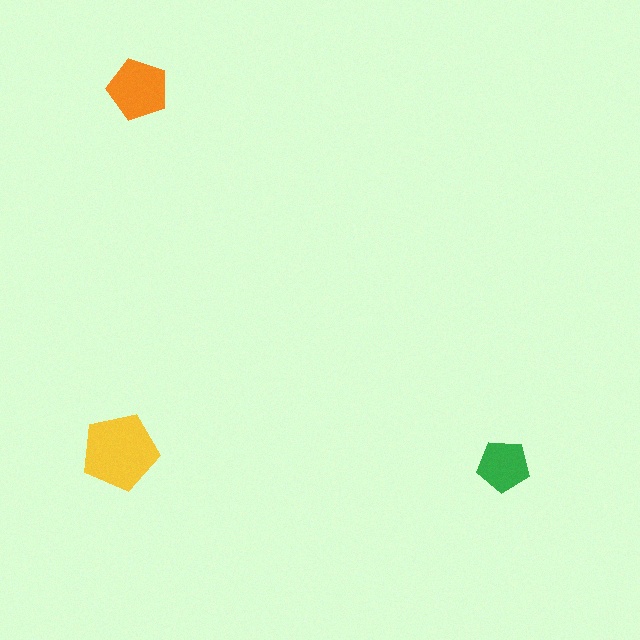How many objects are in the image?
There are 3 objects in the image.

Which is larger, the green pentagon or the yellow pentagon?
The yellow one.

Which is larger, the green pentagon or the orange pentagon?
The orange one.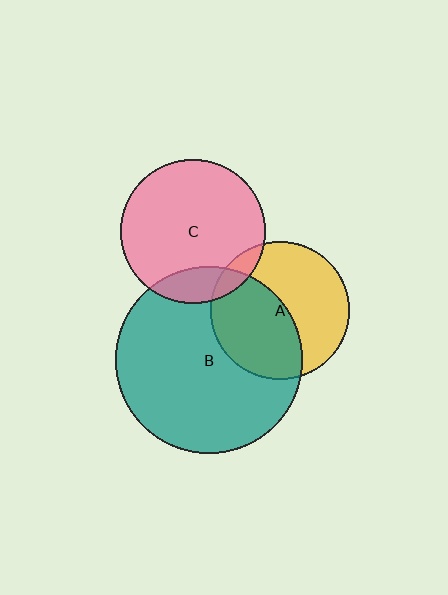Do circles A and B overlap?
Yes.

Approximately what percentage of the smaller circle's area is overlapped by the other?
Approximately 50%.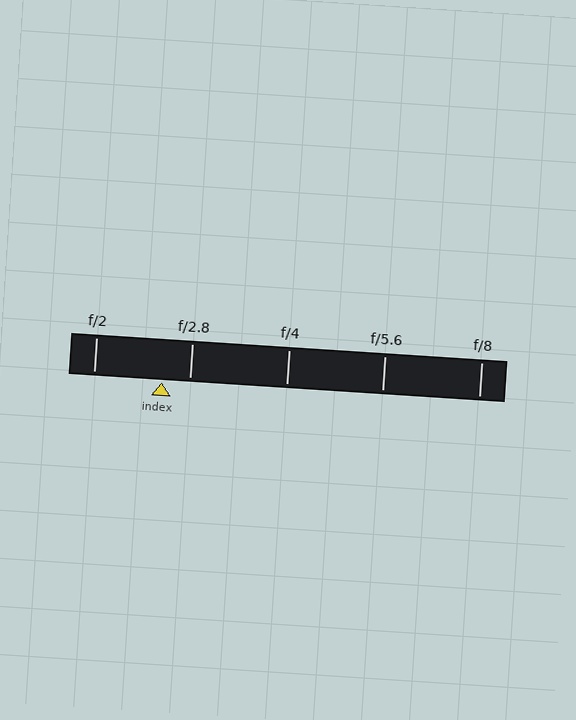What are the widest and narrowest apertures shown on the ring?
The widest aperture shown is f/2 and the narrowest is f/8.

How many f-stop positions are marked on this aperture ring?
There are 5 f-stop positions marked.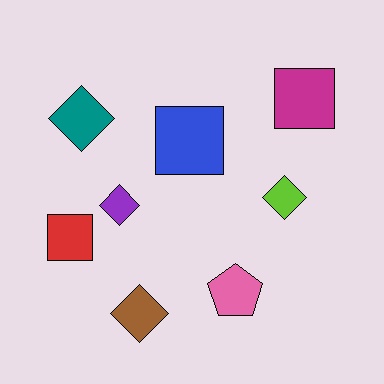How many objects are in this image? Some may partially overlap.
There are 8 objects.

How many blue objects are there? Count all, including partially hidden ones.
There is 1 blue object.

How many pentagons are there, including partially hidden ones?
There is 1 pentagon.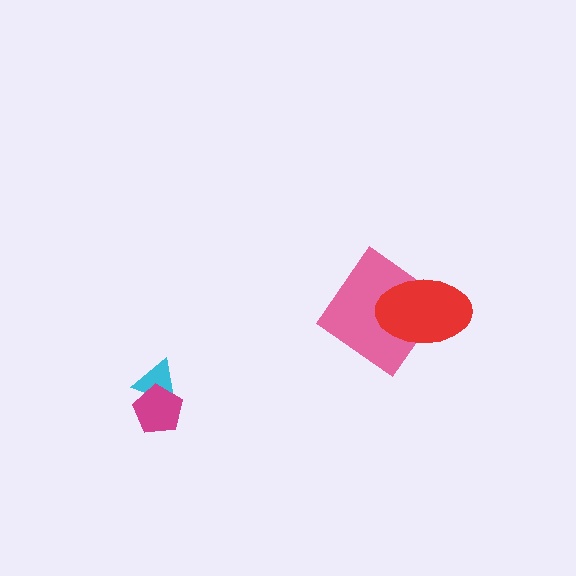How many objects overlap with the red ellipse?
1 object overlaps with the red ellipse.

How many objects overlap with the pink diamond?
1 object overlaps with the pink diamond.